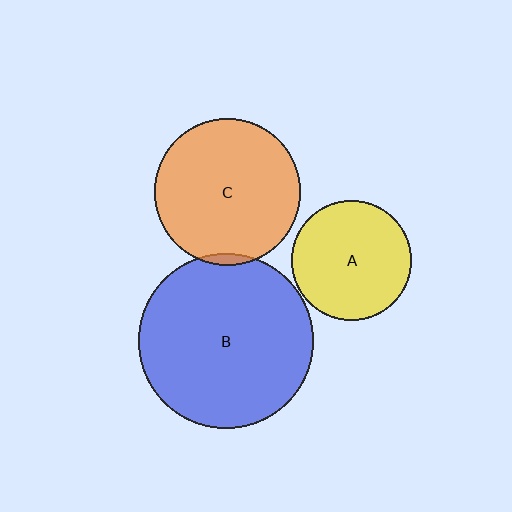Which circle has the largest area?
Circle B (blue).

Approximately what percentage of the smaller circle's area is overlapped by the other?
Approximately 5%.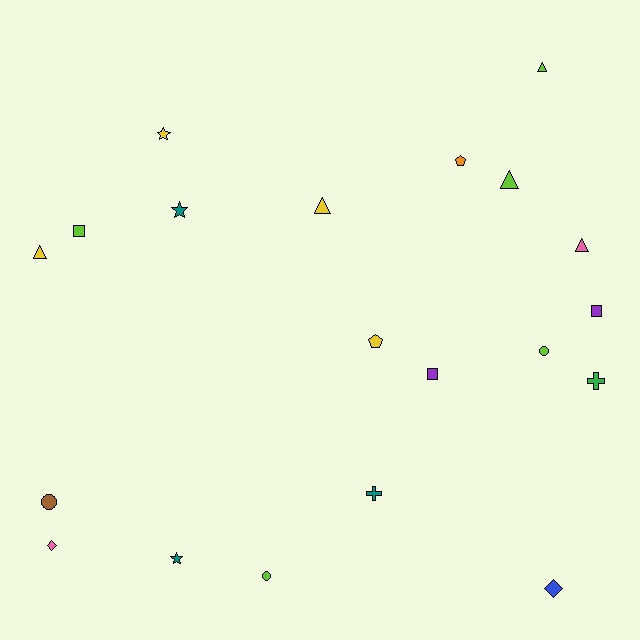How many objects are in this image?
There are 20 objects.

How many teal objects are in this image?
There are 3 teal objects.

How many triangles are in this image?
There are 5 triangles.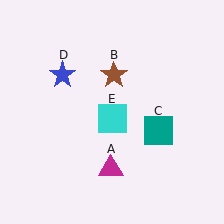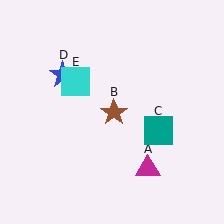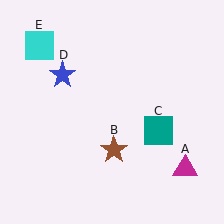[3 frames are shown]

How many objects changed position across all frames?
3 objects changed position: magenta triangle (object A), brown star (object B), cyan square (object E).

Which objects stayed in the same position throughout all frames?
Teal square (object C) and blue star (object D) remained stationary.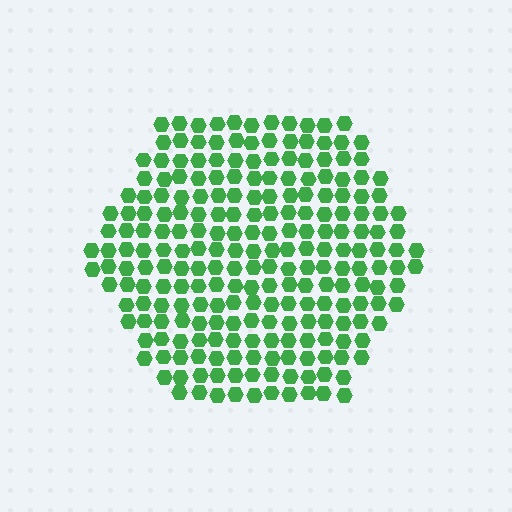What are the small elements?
The small elements are hexagons.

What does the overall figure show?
The overall figure shows a hexagon.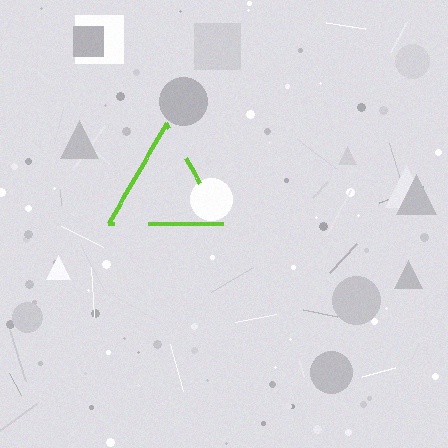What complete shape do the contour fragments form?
The contour fragments form a triangle.